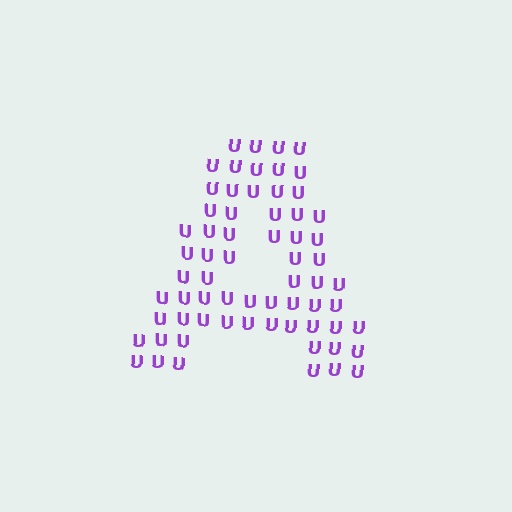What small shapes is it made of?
It is made of small letter U's.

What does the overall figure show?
The overall figure shows the letter A.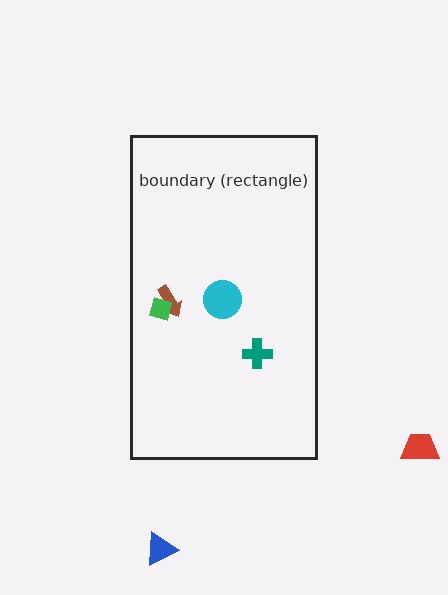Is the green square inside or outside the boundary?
Inside.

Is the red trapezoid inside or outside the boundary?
Outside.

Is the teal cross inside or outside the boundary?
Inside.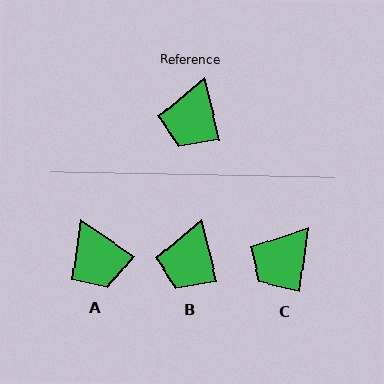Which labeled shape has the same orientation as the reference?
B.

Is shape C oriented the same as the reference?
No, it is off by about 22 degrees.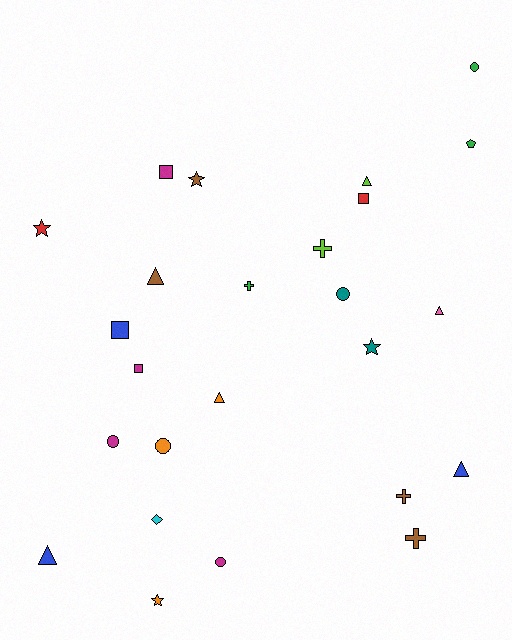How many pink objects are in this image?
There is 1 pink object.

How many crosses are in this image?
There are 4 crosses.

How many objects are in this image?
There are 25 objects.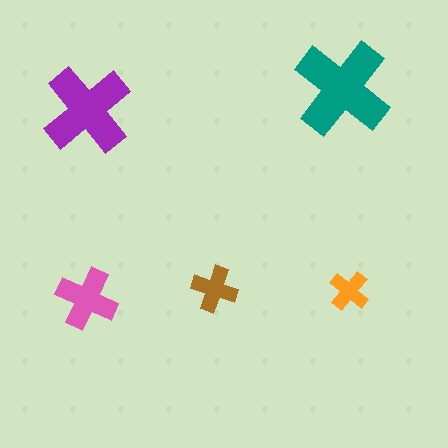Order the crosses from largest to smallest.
the teal one, the purple one, the pink one, the brown one, the orange one.